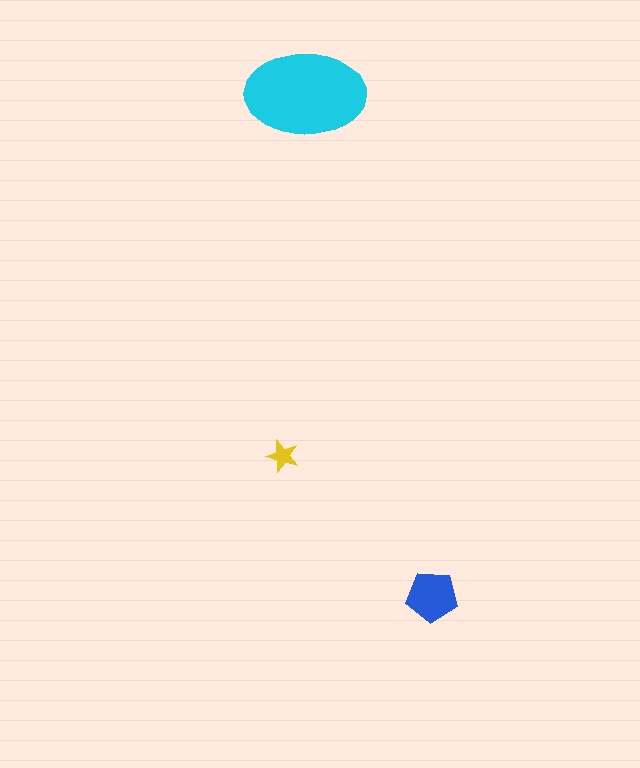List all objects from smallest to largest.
The yellow star, the blue pentagon, the cyan ellipse.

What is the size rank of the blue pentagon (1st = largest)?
2nd.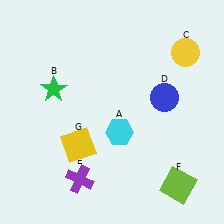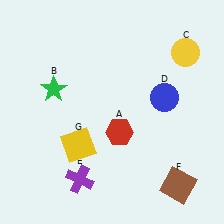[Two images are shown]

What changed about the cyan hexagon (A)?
In Image 1, A is cyan. In Image 2, it changed to red.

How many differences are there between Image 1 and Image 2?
There are 2 differences between the two images.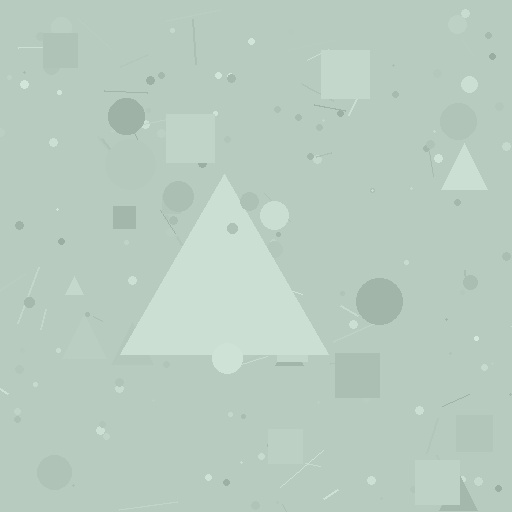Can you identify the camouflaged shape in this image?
The camouflaged shape is a triangle.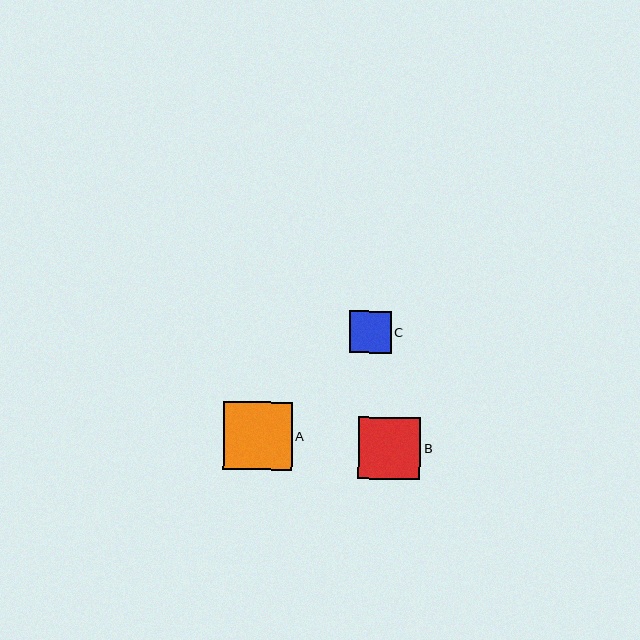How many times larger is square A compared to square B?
Square A is approximately 1.1 times the size of square B.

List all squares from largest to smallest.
From largest to smallest: A, B, C.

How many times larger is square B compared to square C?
Square B is approximately 1.5 times the size of square C.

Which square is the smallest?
Square C is the smallest with a size of approximately 42 pixels.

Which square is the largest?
Square A is the largest with a size of approximately 68 pixels.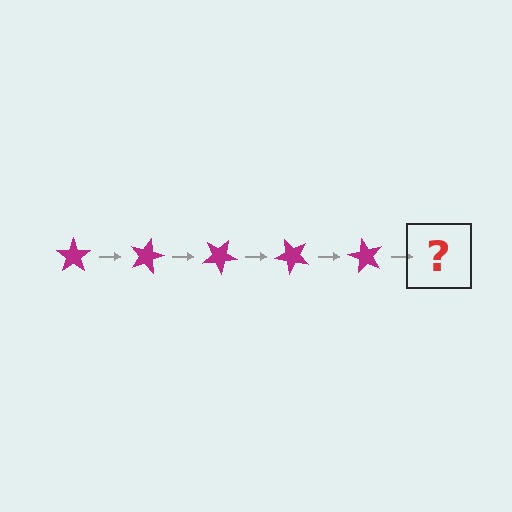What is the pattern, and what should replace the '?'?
The pattern is that the star rotates 15 degrees each step. The '?' should be a magenta star rotated 75 degrees.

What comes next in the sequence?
The next element should be a magenta star rotated 75 degrees.